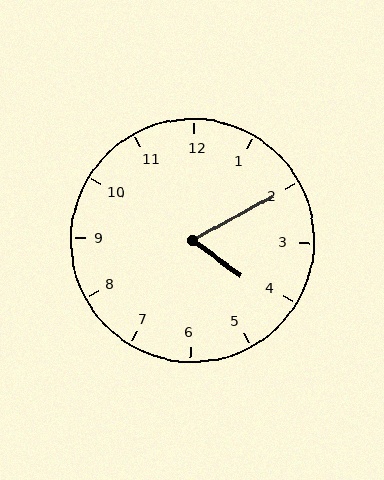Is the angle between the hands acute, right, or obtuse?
It is acute.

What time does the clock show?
4:10.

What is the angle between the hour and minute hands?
Approximately 65 degrees.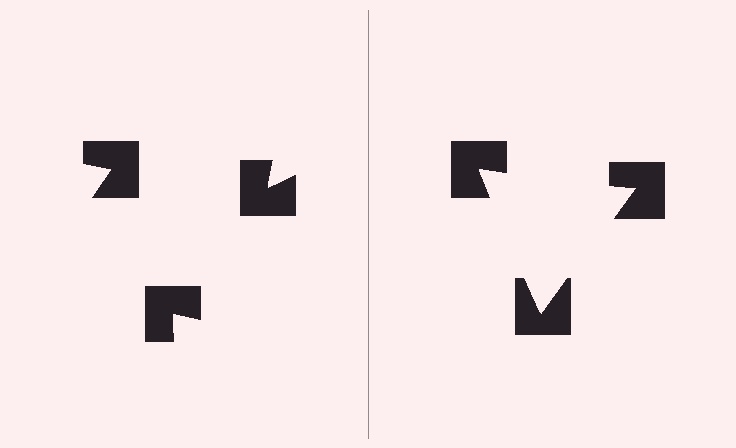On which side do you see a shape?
An illusory triangle appears on the right side. On the left side the wedge cuts are rotated, so no coherent shape forms.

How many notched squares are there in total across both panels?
6 — 3 on each side.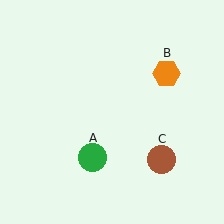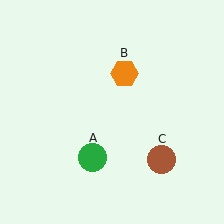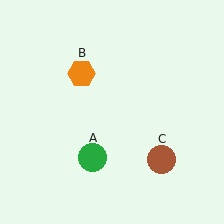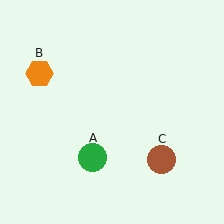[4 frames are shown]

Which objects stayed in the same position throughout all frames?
Green circle (object A) and brown circle (object C) remained stationary.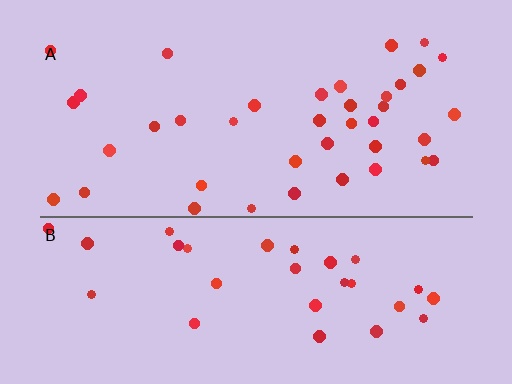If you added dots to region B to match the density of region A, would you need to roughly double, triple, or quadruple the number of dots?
Approximately double.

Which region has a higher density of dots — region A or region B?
A (the top).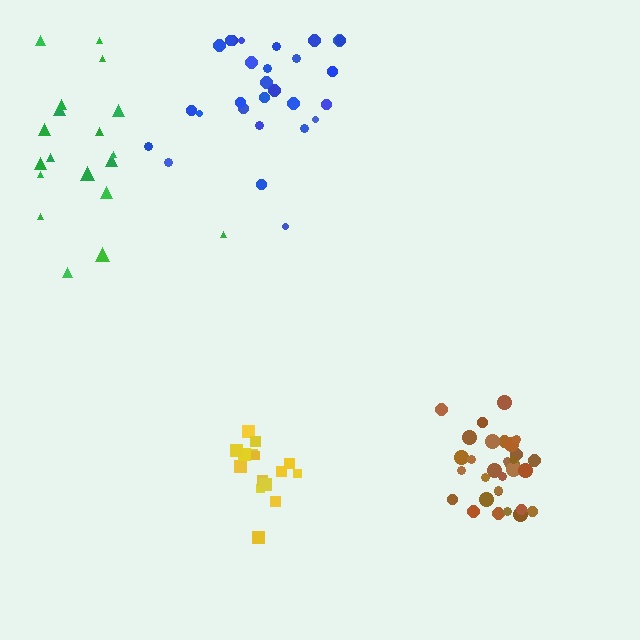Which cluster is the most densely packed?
Brown.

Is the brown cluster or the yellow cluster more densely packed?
Brown.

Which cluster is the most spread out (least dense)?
Green.